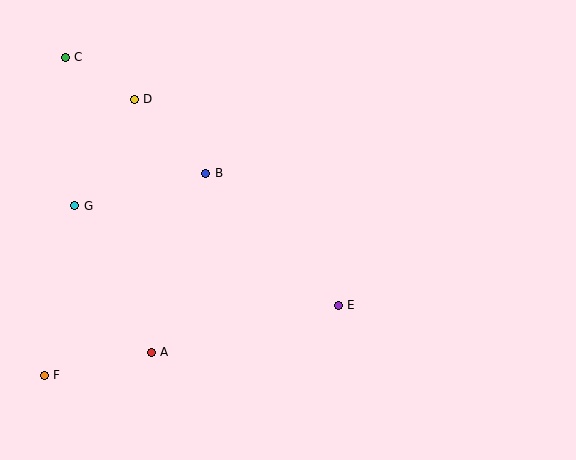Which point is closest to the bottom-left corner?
Point F is closest to the bottom-left corner.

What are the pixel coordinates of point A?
Point A is at (151, 352).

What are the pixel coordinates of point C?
Point C is at (65, 57).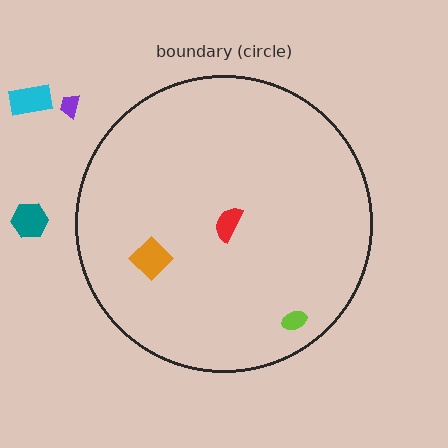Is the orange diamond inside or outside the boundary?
Inside.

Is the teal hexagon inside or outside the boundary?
Outside.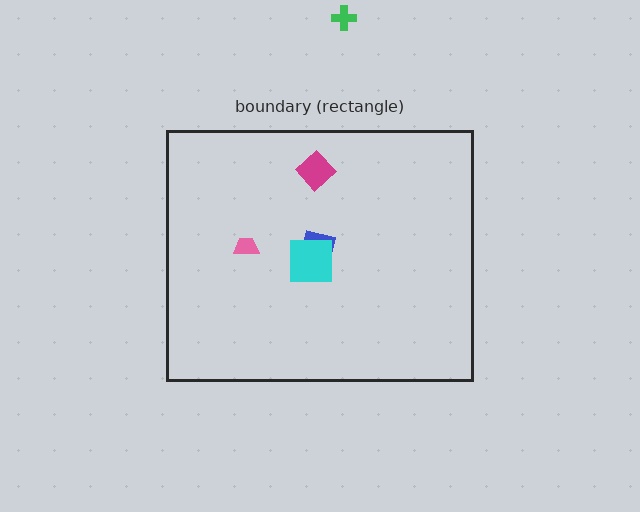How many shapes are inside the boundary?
5 inside, 1 outside.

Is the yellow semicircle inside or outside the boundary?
Inside.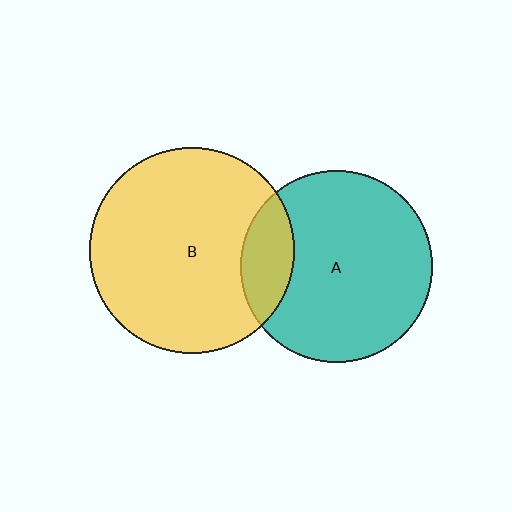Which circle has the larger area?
Circle B (yellow).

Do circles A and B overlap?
Yes.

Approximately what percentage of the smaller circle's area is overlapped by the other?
Approximately 15%.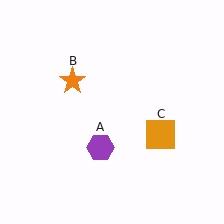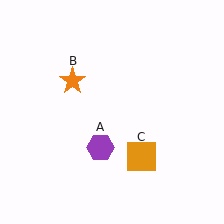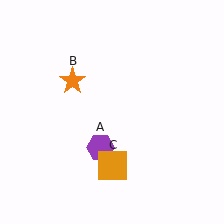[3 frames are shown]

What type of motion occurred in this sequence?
The orange square (object C) rotated clockwise around the center of the scene.